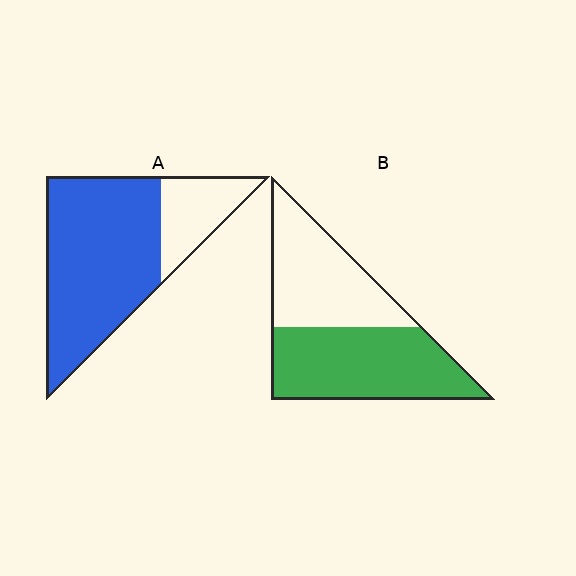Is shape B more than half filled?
Yes.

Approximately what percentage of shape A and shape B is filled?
A is approximately 75% and B is approximately 55%.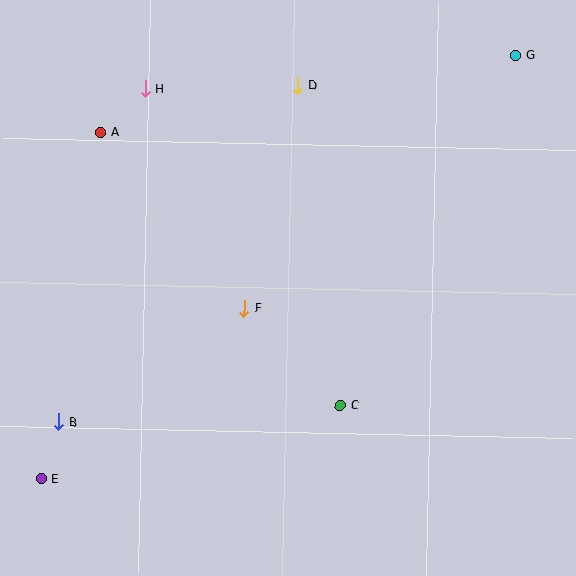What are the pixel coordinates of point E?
Point E is at (41, 479).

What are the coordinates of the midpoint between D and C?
The midpoint between D and C is at (319, 246).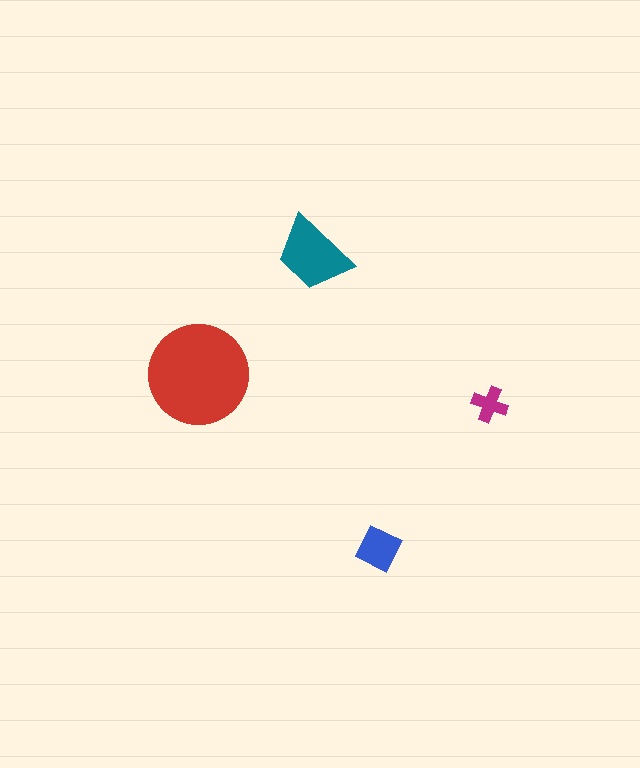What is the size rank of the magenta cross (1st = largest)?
4th.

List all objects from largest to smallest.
The red circle, the teal trapezoid, the blue diamond, the magenta cross.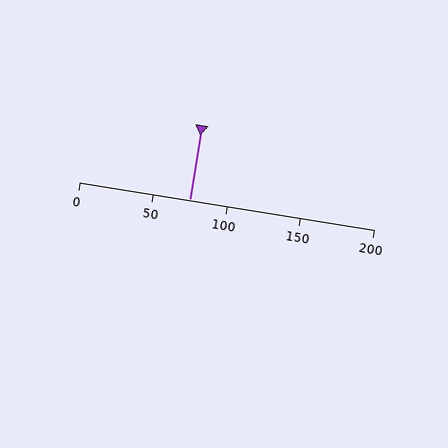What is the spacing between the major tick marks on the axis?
The major ticks are spaced 50 apart.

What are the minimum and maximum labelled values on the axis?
The axis runs from 0 to 200.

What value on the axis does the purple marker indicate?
The marker indicates approximately 75.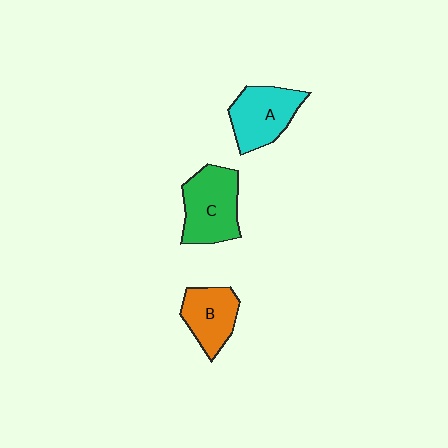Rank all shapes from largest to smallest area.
From largest to smallest: C (green), A (cyan), B (orange).